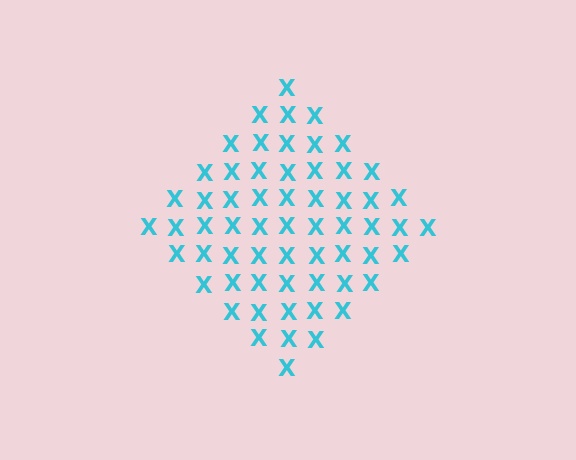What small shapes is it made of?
It is made of small letter X's.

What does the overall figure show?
The overall figure shows a diamond.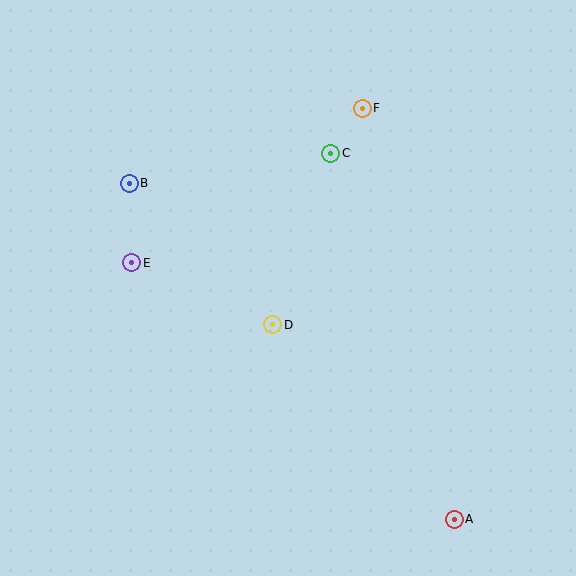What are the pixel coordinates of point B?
Point B is at (129, 183).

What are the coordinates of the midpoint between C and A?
The midpoint between C and A is at (393, 336).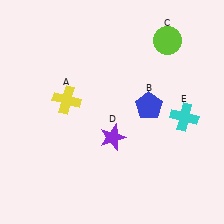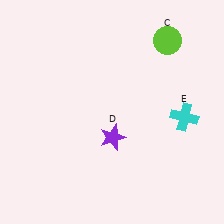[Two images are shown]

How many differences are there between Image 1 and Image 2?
There are 2 differences between the two images.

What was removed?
The blue pentagon (B), the yellow cross (A) were removed in Image 2.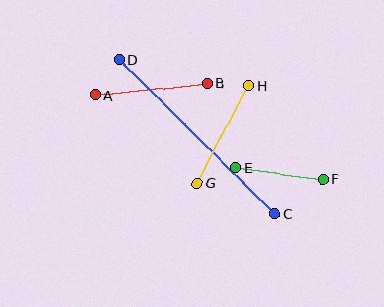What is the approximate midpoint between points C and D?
The midpoint is at approximately (197, 137) pixels.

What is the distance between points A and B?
The distance is approximately 113 pixels.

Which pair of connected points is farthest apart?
Points C and D are farthest apart.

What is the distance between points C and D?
The distance is approximately 219 pixels.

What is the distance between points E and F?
The distance is approximately 88 pixels.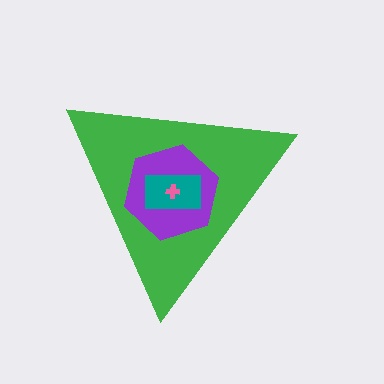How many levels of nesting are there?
4.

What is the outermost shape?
The green triangle.